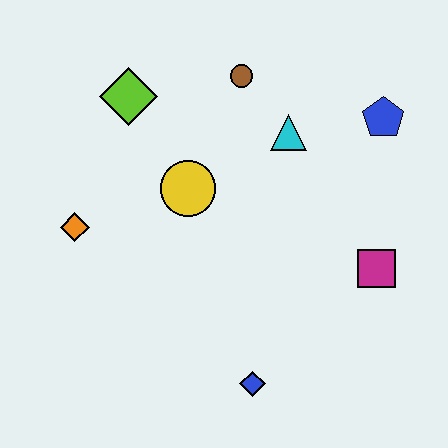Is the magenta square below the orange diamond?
Yes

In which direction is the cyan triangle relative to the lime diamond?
The cyan triangle is to the right of the lime diamond.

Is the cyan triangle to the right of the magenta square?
No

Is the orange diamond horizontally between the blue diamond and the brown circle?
No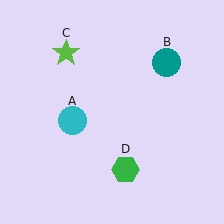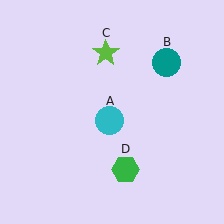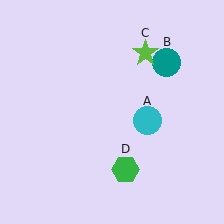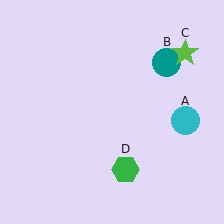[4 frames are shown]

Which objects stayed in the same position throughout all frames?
Teal circle (object B) and green hexagon (object D) remained stationary.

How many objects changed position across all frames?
2 objects changed position: cyan circle (object A), lime star (object C).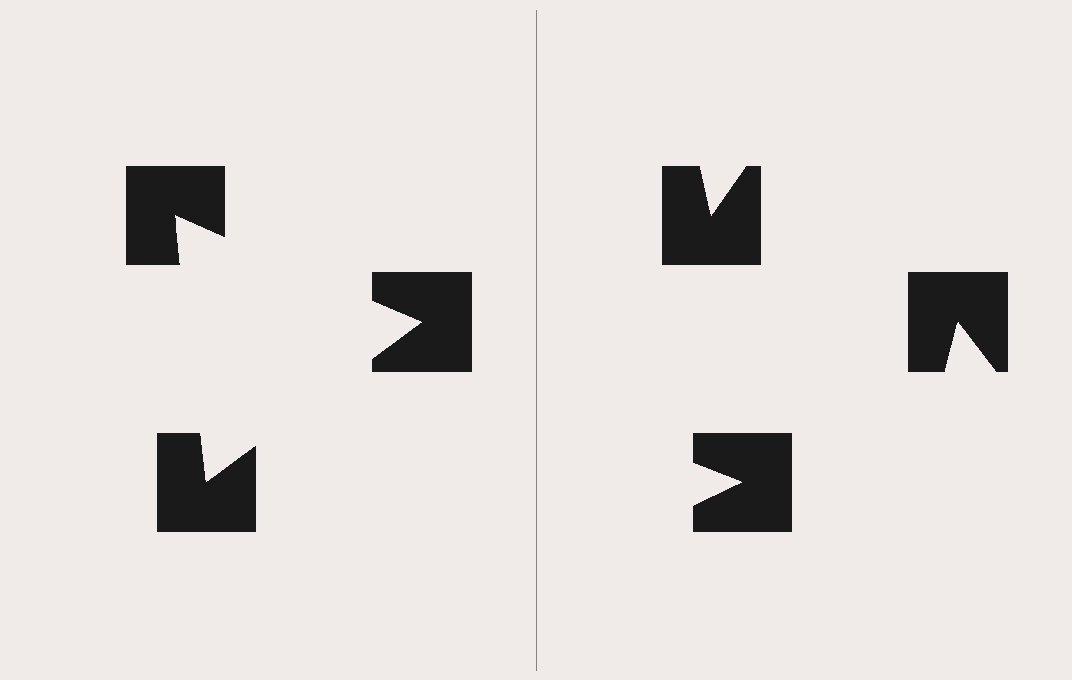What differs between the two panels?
The notched squares are positioned identically on both sides; only the wedge orientations differ. On the left they align to a triangle; on the right they are misaligned.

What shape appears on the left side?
An illusory triangle.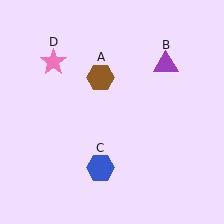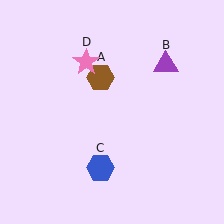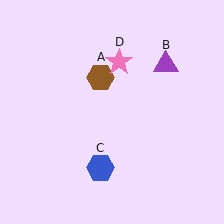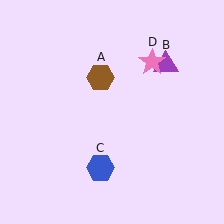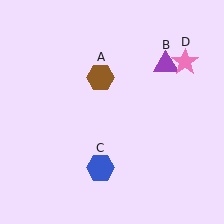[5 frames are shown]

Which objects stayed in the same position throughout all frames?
Brown hexagon (object A) and purple triangle (object B) and blue hexagon (object C) remained stationary.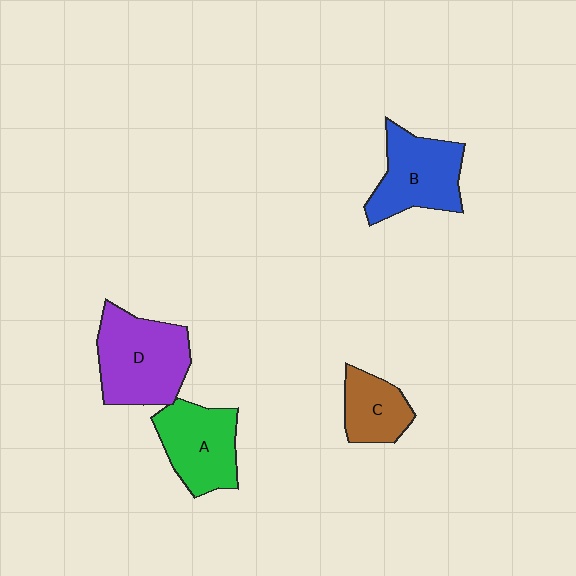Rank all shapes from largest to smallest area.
From largest to smallest: D (purple), B (blue), A (green), C (brown).